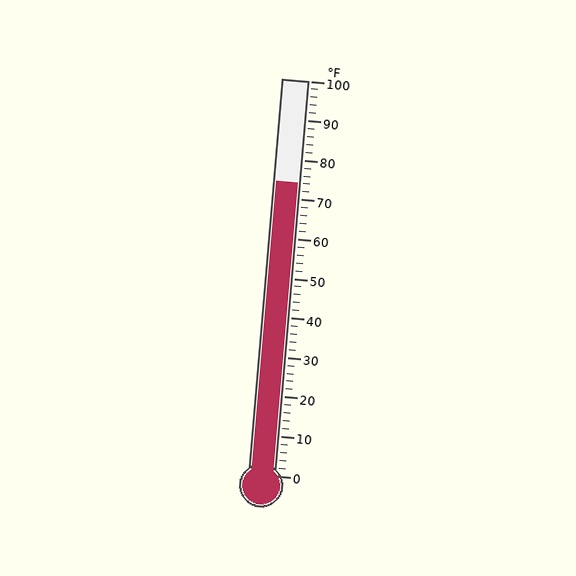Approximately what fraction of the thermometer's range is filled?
The thermometer is filled to approximately 75% of its range.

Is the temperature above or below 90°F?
The temperature is below 90°F.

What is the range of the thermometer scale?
The thermometer scale ranges from 0°F to 100°F.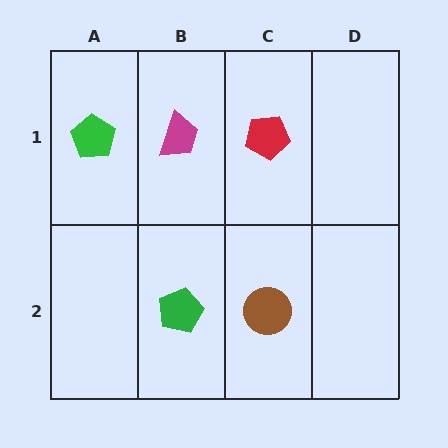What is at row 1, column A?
A green pentagon.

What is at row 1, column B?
A magenta trapezoid.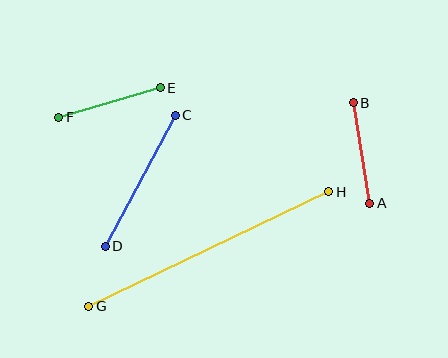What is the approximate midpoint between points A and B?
The midpoint is at approximately (361, 153) pixels.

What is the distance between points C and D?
The distance is approximately 148 pixels.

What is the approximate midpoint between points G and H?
The midpoint is at approximately (209, 249) pixels.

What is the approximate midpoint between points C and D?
The midpoint is at approximately (140, 181) pixels.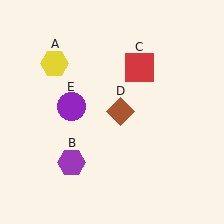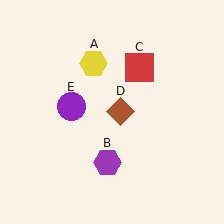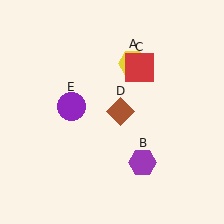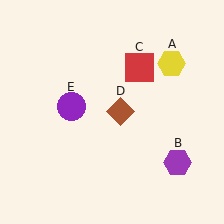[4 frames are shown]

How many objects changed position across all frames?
2 objects changed position: yellow hexagon (object A), purple hexagon (object B).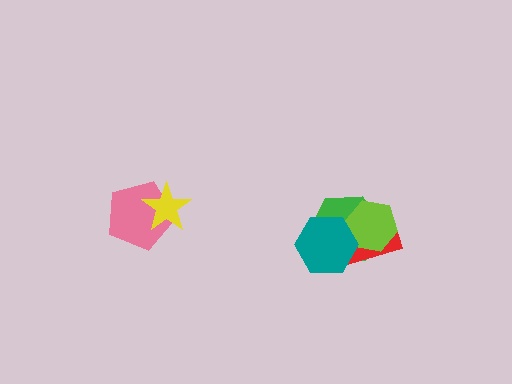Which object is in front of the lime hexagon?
The teal hexagon is in front of the lime hexagon.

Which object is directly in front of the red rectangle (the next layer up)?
The lime hexagon is directly in front of the red rectangle.